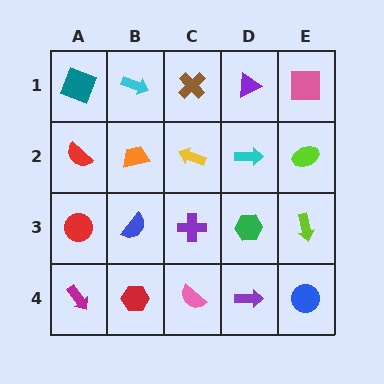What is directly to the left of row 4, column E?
A purple arrow.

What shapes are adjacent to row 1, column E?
A lime ellipse (row 2, column E), a purple triangle (row 1, column D).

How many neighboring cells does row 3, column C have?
4.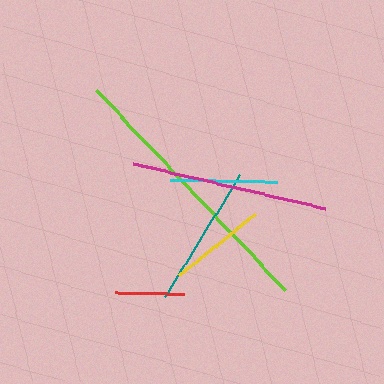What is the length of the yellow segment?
The yellow segment is approximately 97 pixels long.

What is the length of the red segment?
The red segment is approximately 69 pixels long.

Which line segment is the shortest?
The red line is the shortest at approximately 69 pixels.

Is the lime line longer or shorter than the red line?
The lime line is longer than the red line.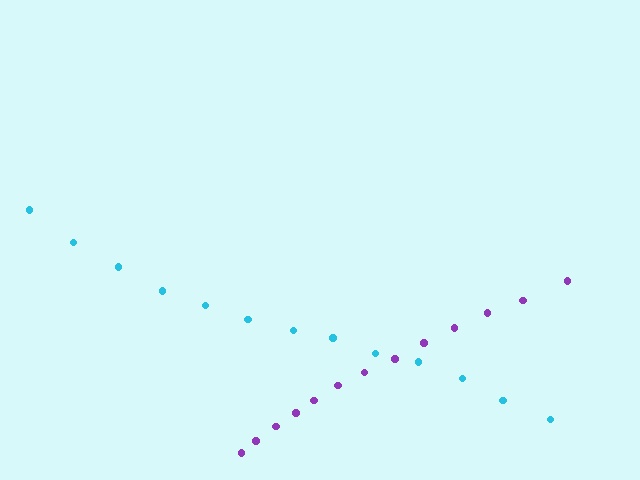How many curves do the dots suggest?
There are 2 distinct paths.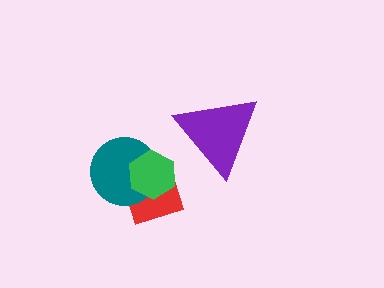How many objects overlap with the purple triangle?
0 objects overlap with the purple triangle.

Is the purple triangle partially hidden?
No, no other shape covers it.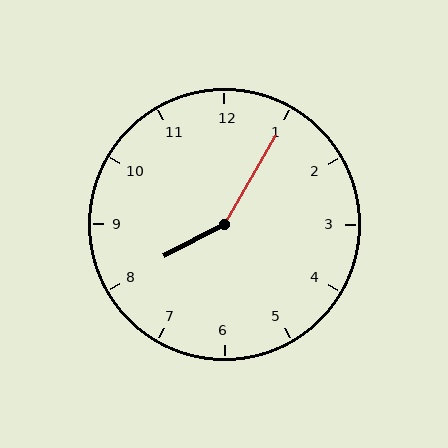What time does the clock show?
8:05.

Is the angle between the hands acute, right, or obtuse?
It is obtuse.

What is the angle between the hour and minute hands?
Approximately 148 degrees.